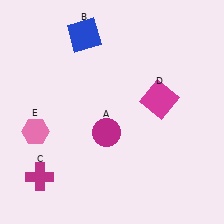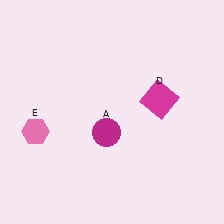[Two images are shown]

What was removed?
The blue square (B), the magenta cross (C) were removed in Image 2.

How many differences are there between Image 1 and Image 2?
There are 2 differences between the two images.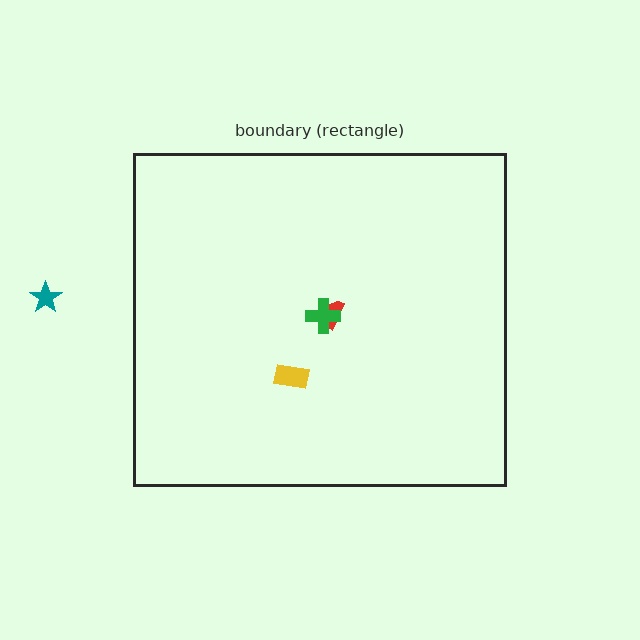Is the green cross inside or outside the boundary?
Inside.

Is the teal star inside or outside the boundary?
Outside.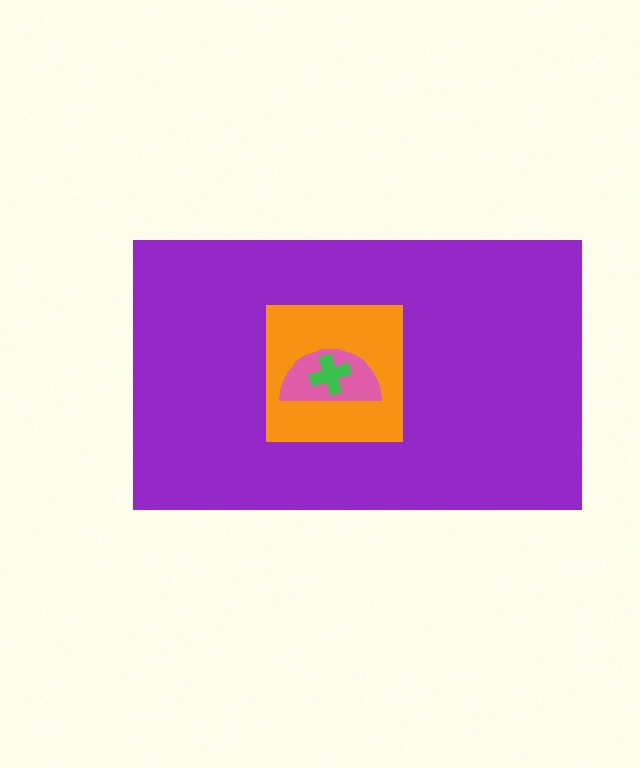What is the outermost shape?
The purple rectangle.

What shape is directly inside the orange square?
The pink semicircle.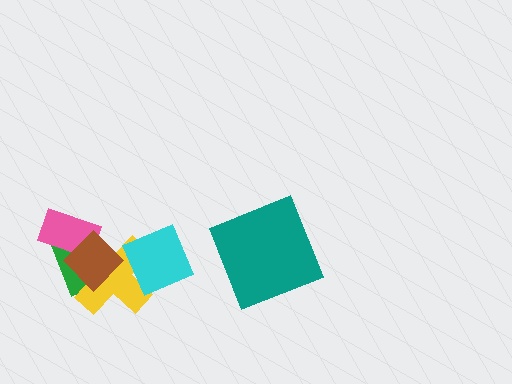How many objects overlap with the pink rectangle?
3 objects overlap with the pink rectangle.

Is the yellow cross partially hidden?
Yes, it is partially covered by another shape.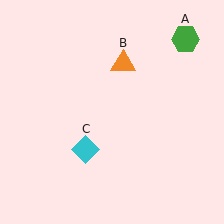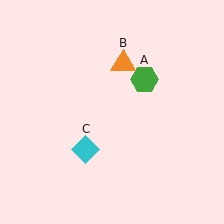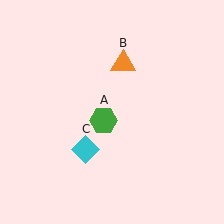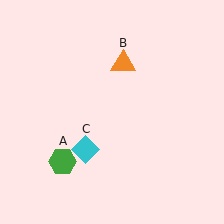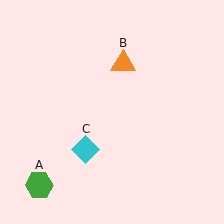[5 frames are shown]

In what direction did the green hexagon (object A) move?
The green hexagon (object A) moved down and to the left.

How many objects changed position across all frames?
1 object changed position: green hexagon (object A).